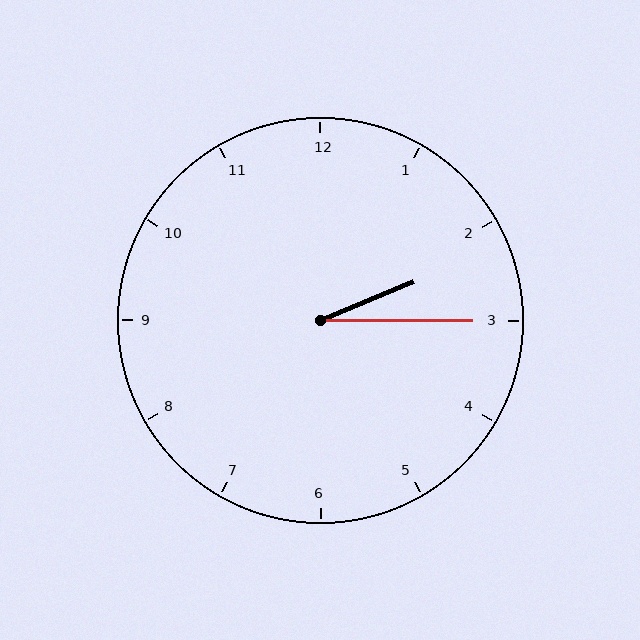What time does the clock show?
2:15.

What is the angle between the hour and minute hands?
Approximately 22 degrees.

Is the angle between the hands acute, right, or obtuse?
It is acute.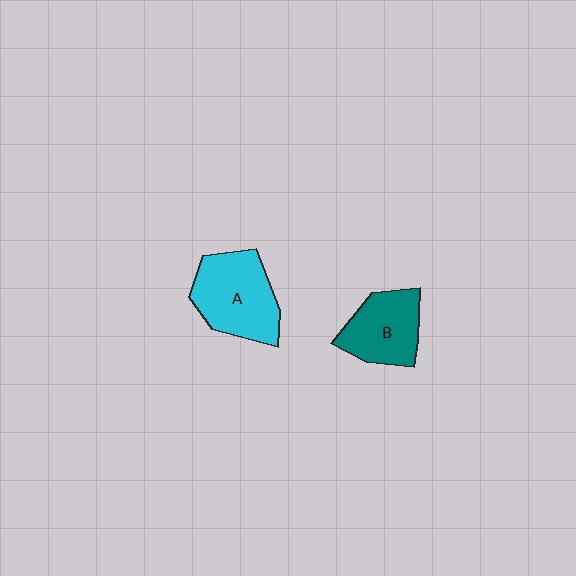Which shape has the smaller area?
Shape B (teal).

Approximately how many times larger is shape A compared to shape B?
Approximately 1.2 times.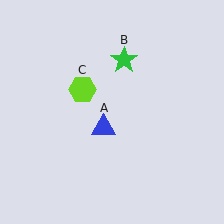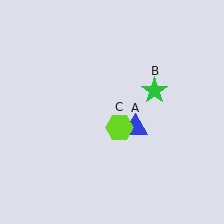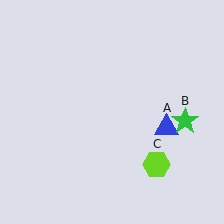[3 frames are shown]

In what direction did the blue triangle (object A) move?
The blue triangle (object A) moved right.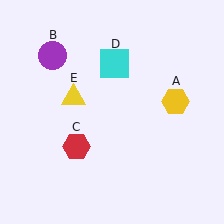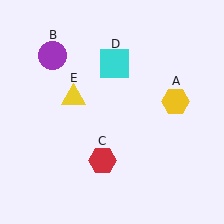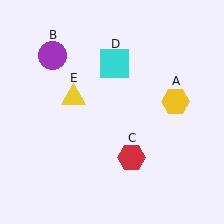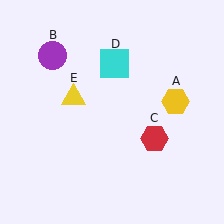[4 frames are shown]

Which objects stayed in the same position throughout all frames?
Yellow hexagon (object A) and purple circle (object B) and cyan square (object D) and yellow triangle (object E) remained stationary.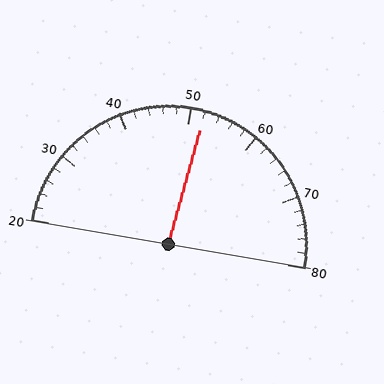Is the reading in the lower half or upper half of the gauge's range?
The reading is in the upper half of the range (20 to 80).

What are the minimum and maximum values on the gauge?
The gauge ranges from 20 to 80.